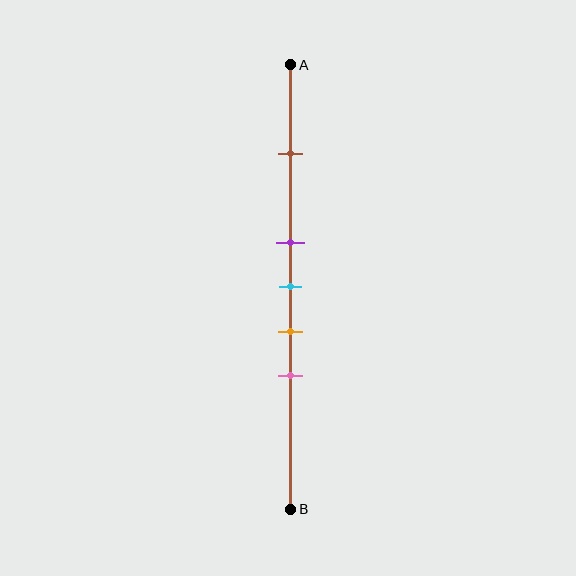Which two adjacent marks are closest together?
The purple and cyan marks are the closest adjacent pair.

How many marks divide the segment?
There are 5 marks dividing the segment.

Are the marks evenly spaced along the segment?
No, the marks are not evenly spaced.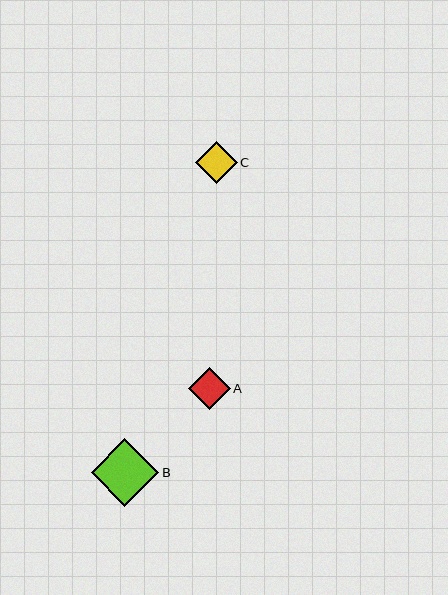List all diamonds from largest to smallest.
From largest to smallest: B, C, A.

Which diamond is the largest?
Diamond B is the largest with a size of approximately 68 pixels.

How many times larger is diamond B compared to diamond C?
Diamond B is approximately 1.6 times the size of diamond C.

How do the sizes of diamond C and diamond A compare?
Diamond C and diamond A are approximately the same size.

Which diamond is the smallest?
Diamond A is the smallest with a size of approximately 42 pixels.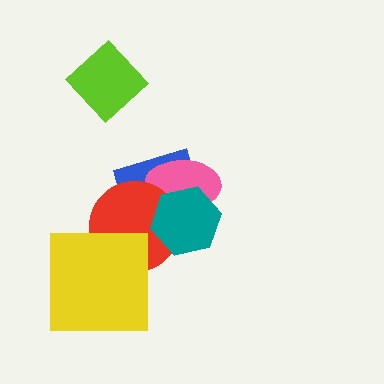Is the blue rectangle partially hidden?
Yes, it is partially covered by another shape.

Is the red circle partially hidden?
Yes, it is partially covered by another shape.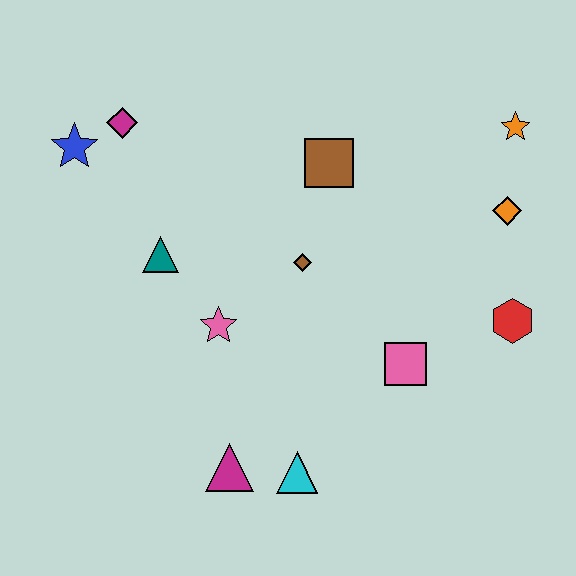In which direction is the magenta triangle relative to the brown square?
The magenta triangle is below the brown square.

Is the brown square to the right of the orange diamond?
No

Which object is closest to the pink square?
The red hexagon is closest to the pink square.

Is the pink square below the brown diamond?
Yes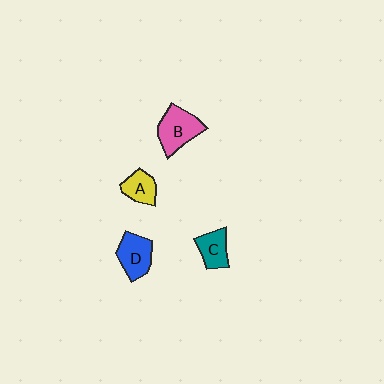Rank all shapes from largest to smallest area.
From largest to smallest: B (pink), D (blue), C (teal), A (yellow).